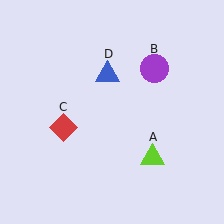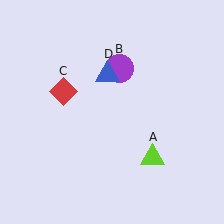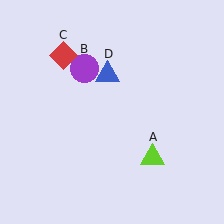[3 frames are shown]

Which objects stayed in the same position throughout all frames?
Lime triangle (object A) and blue triangle (object D) remained stationary.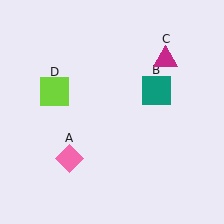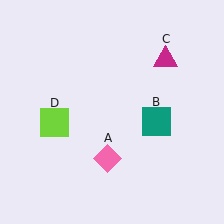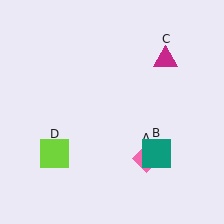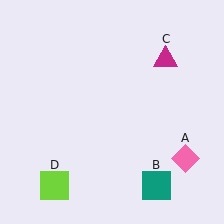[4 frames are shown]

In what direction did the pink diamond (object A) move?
The pink diamond (object A) moved right.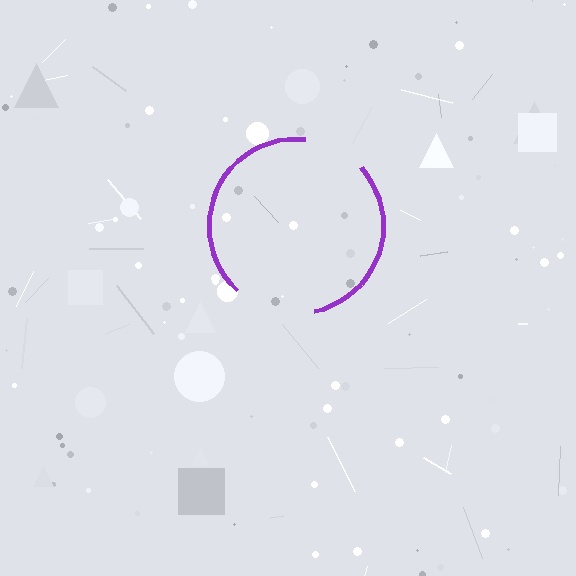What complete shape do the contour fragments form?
The contour fragments form a circle.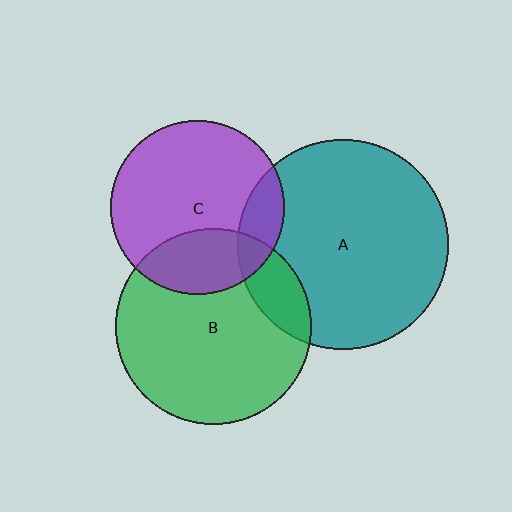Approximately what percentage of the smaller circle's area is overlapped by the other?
Approximately 25%.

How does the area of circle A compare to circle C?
Approximately 1.5 times.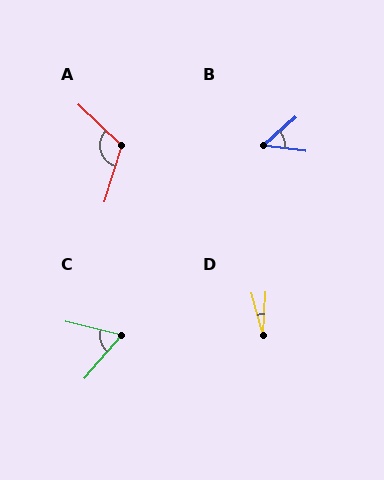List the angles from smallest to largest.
D (18°), B (50°), C (63°), A (116°).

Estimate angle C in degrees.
Approximately 63 degrees.